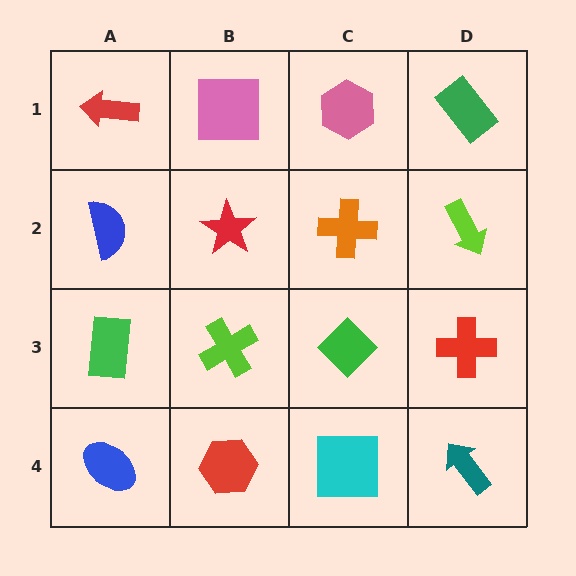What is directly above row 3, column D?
A lime arrow.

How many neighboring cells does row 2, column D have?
3.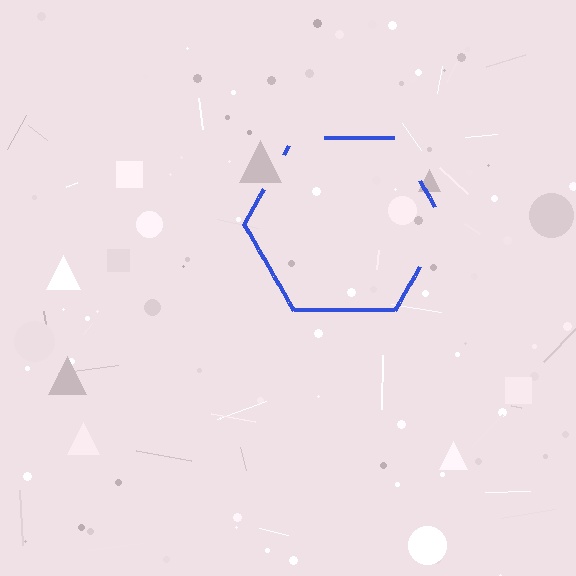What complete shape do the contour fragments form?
The contour fragments form a hexagon.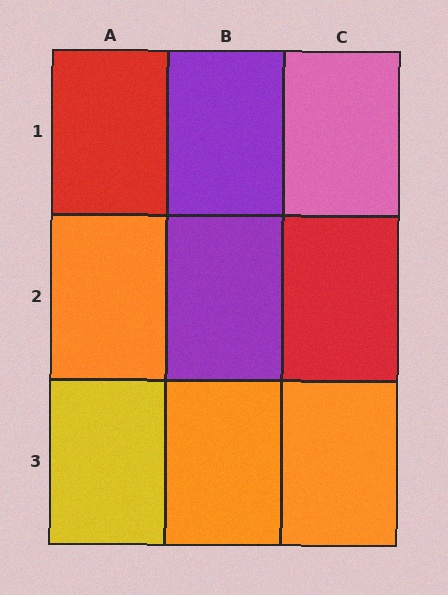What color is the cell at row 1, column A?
Red.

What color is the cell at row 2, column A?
Orange.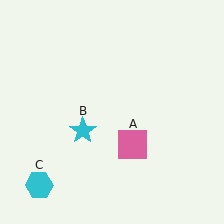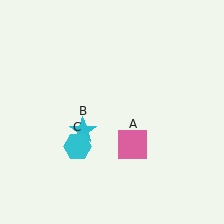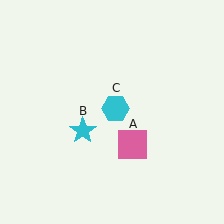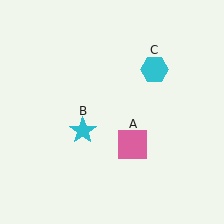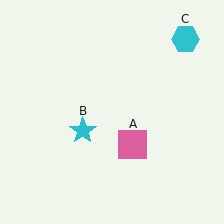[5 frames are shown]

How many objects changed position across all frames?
1 object changed position: cyan hexagon (object C).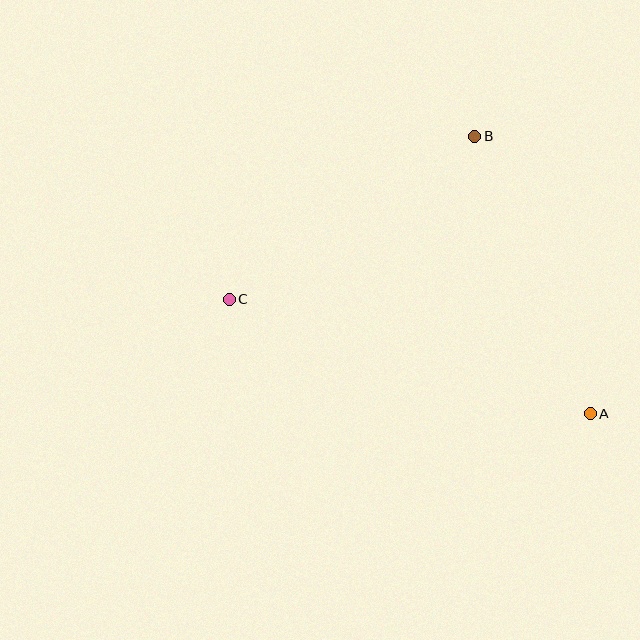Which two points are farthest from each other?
Points A and C are farthest from each other.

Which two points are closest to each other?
Points B and C are closest to each other.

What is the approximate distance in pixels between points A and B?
The distance between A and B is approximately 300 pixels.